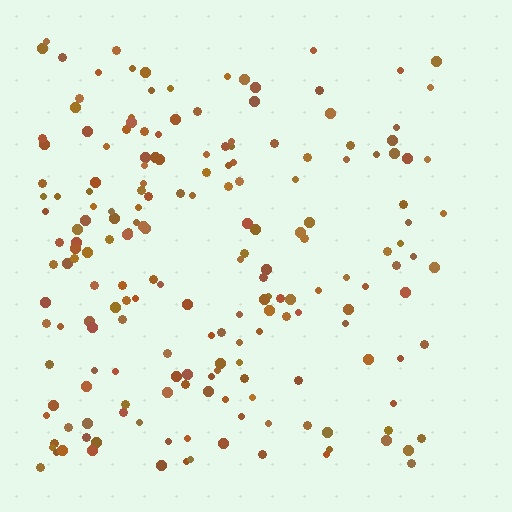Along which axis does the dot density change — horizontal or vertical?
Horizontal.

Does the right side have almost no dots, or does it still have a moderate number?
Still a moderate number, just noticeably fewer than the left.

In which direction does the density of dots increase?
From right to left, with the left side densest.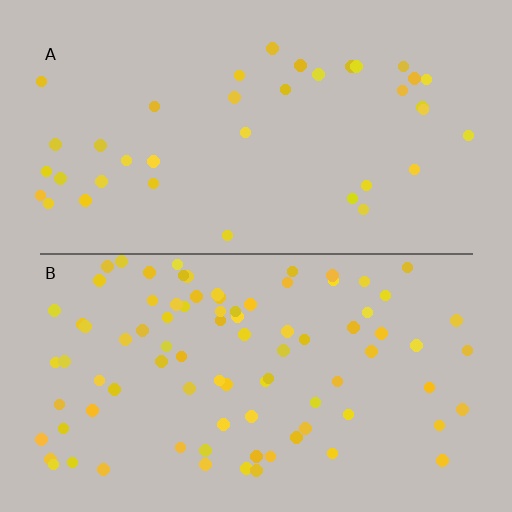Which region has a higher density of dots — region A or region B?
B (the bottom).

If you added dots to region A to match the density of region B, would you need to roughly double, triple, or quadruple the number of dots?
Approximately double.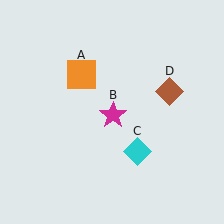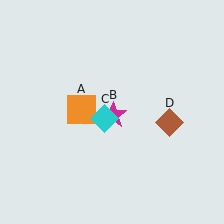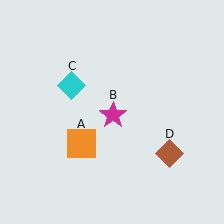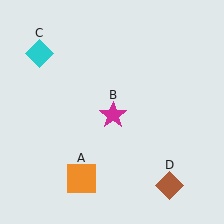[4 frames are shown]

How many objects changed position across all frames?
3 objects changed position: orange square (object A), cyan diamond (object C), brown diamond (object D).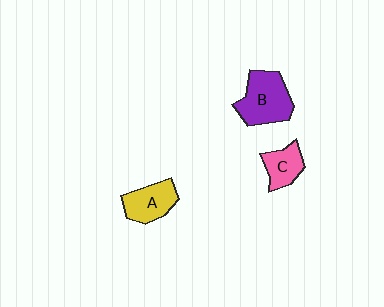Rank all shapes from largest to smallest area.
From largest to smallest: B (purple), A (yellow), C (pink).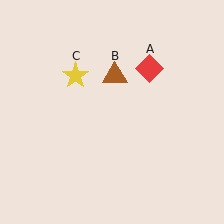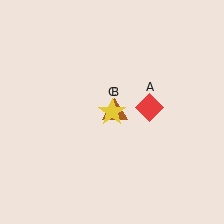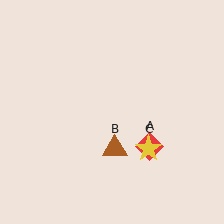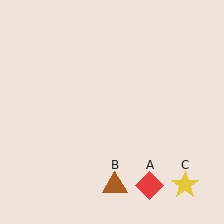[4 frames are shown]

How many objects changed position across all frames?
3 objects changed position: red diamond (object A), brown triangle (object B), yellow star (object C).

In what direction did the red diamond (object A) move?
The red diamond (object A) moved down.